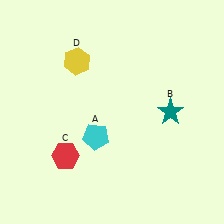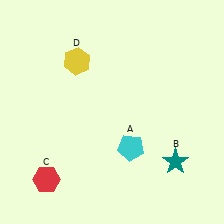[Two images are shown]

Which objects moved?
The objects that moved are: the cyan pentagon (A), the teal star (B), the red hexagon (C).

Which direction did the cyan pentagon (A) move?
The cyan pentagon (A) moved right.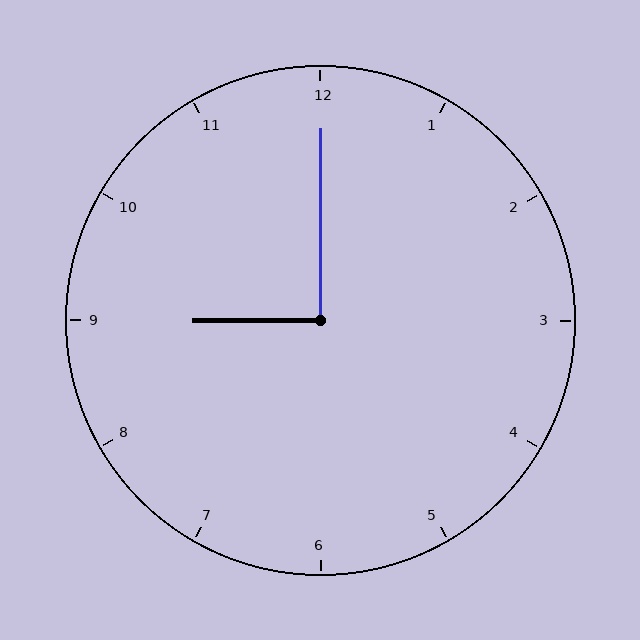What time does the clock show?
9:00.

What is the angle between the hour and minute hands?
Approximately 90 degrees.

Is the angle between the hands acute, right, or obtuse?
It is right.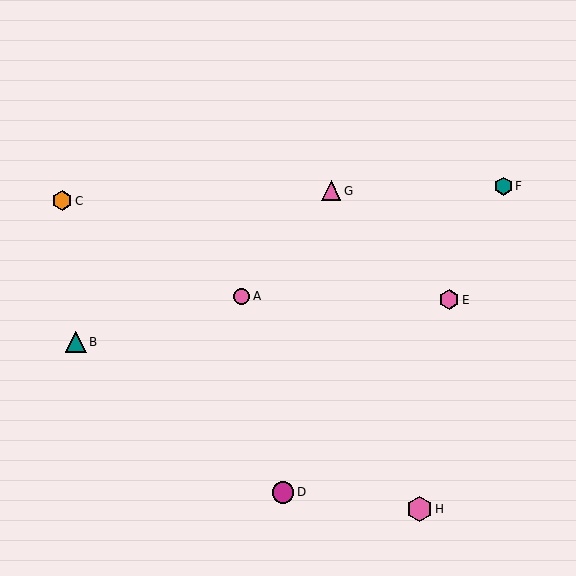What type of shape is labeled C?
Shape C is an orange hexagon.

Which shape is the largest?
The pink hexagon (labeled H) is the largest.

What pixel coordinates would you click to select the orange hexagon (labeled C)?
Click at (62, 201) to select the orange hexagon C.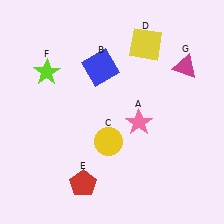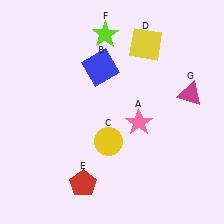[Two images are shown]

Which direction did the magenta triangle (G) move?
The magenta triangle (G) moved down.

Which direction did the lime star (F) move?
The lime star (F) moved right.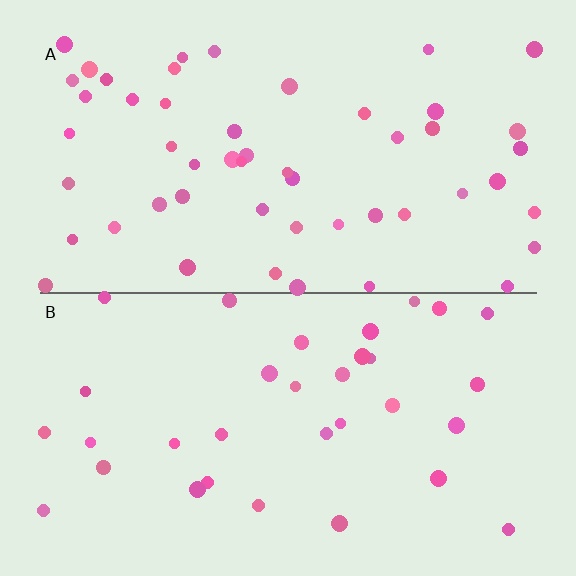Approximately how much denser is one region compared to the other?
Approximately 1.5× — region A over region B.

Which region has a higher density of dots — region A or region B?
A (the top).